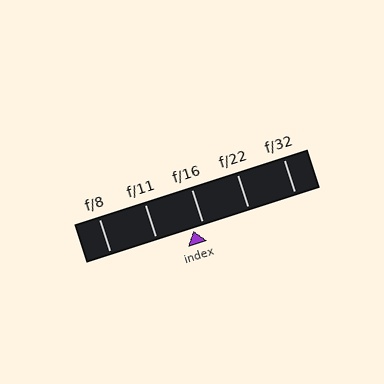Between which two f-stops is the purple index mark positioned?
The index mark is between f/11 and f/16.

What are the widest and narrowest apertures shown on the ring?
The widest aperture shown is f/8 and the narrowest is f/32.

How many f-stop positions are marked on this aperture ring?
There are 5 f-stop positions marked.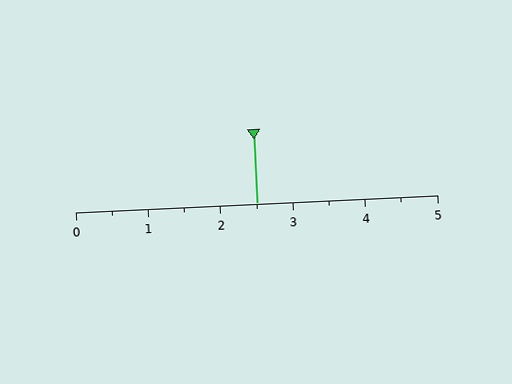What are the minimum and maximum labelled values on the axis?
The axis runs from 0 to 5.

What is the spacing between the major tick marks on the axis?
The major ticks are spaced 1 apart.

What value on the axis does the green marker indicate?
The marker indicates approximately 2.5.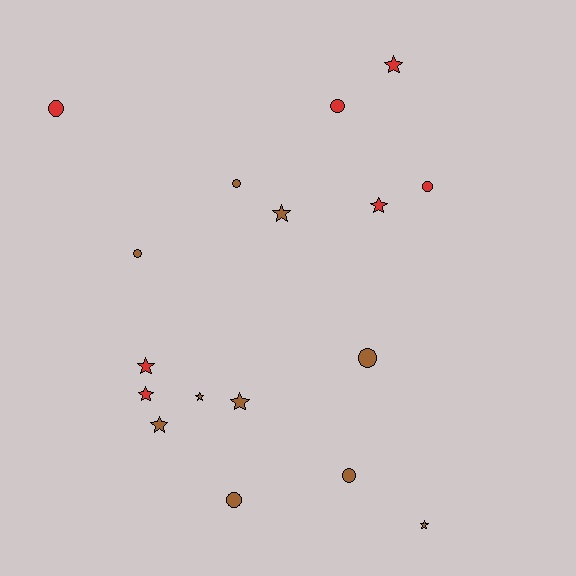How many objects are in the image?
There are 17 objects.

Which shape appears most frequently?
Star, with 9 objects.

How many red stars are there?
There are 4 red stars.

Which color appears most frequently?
Brown, with 10 objects.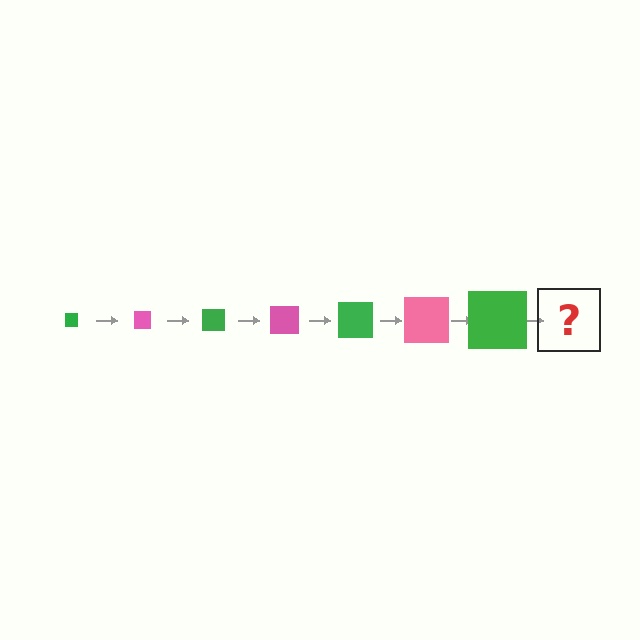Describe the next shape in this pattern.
It should be a pink square, larger than the previous one.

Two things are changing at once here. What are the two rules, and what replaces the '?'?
The two rules are that the square grows larger each step and the color cycles through green and pink. The '?' should be a pink square, larger than the previous one.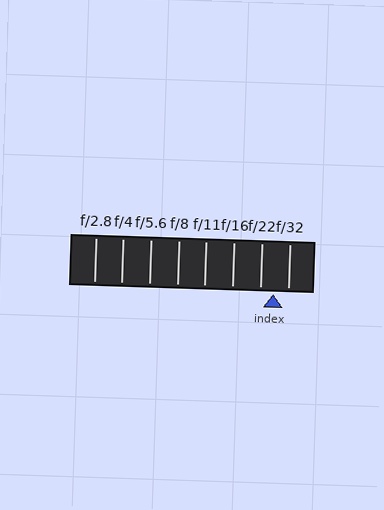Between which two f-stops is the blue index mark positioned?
The index mark is between f/22 and f/32.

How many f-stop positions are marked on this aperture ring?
There are 8 f-stop positions marked.